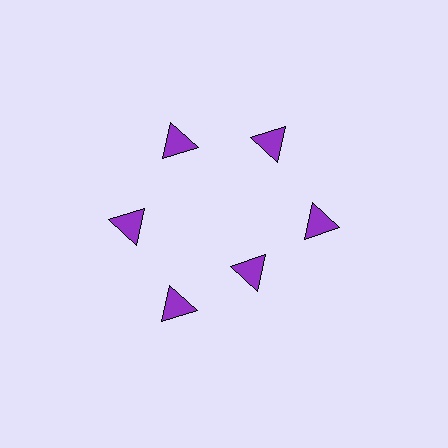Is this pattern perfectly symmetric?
No. The 6 purple triangles are arranged in a ring, but one element near the 5 o'clock position is pulled inward toward the center, breaking the 6-fold rotational symmetry.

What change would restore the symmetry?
The symmetry would be restored by moving it outward, back onto the ring so that all 6 triangles sit at equal angles and equal distance from the center.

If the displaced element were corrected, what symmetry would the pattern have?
It would have 6-fold rotational symmetry — the pattern would map onto itself every 60 degrees.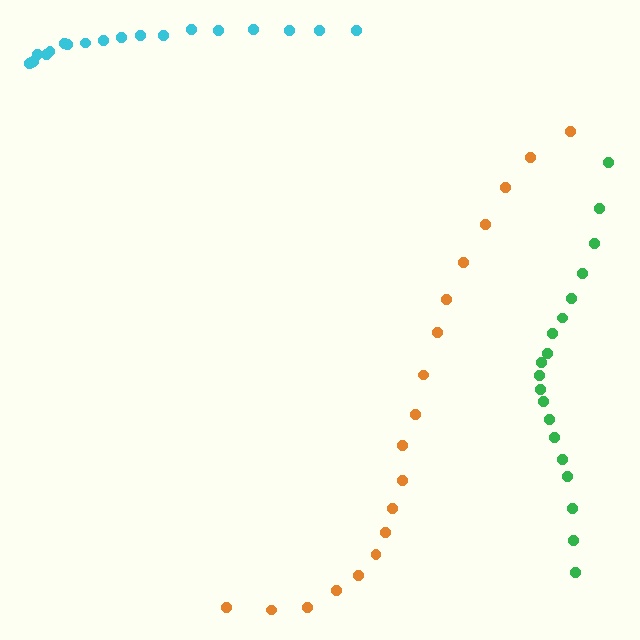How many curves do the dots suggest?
There are 3 distinct paths.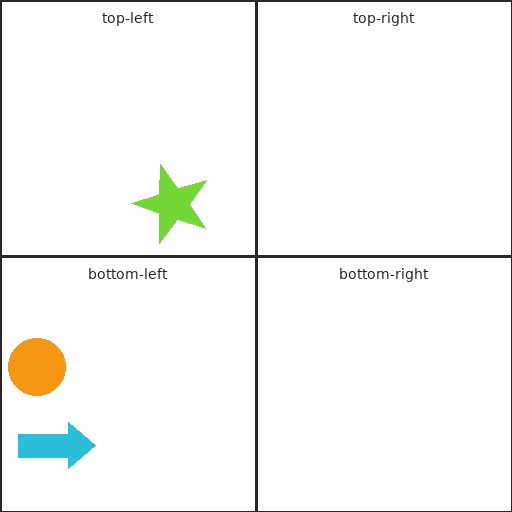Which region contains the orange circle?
The bottom-left region.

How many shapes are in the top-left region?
1.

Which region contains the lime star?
The top-left region.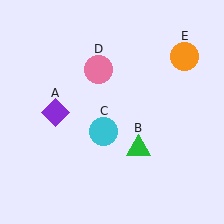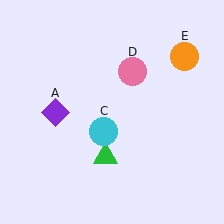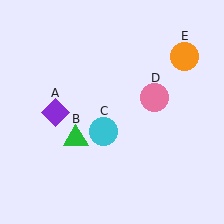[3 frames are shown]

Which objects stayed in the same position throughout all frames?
Purple diamond (object A) and cyan circle (object C) and orange circle (object E) remained stationary.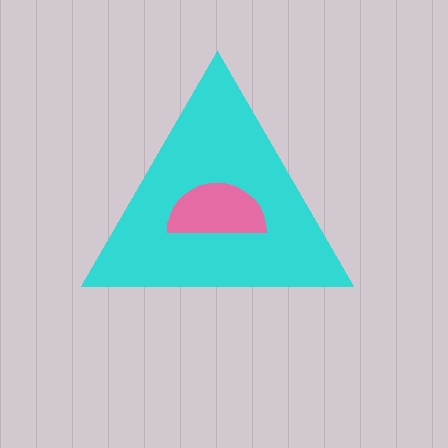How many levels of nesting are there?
2.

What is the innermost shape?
The pink semicircle.